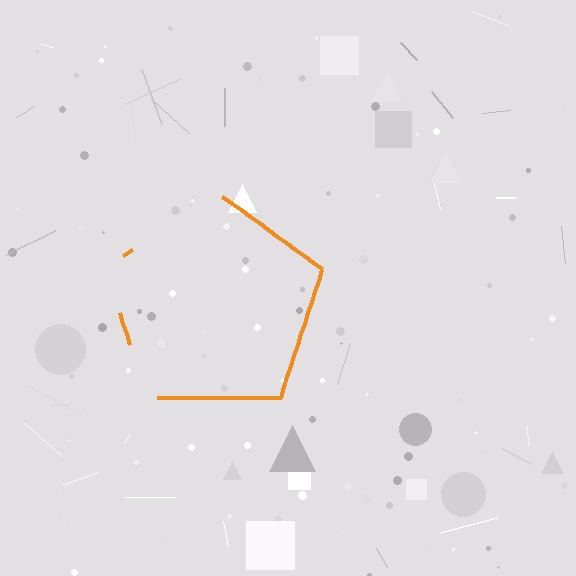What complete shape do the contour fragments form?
The contour fragments form a pentagon.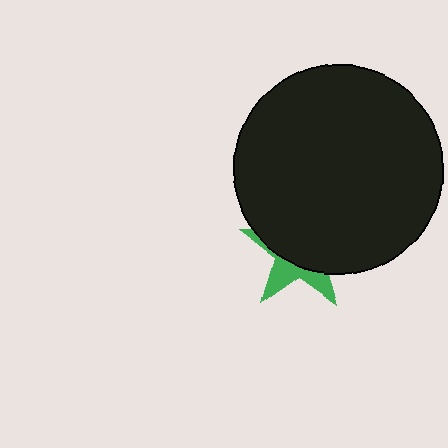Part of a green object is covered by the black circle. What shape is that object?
It is a star.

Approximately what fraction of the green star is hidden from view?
Roughly 67% of the green star is hidden behind the black circle.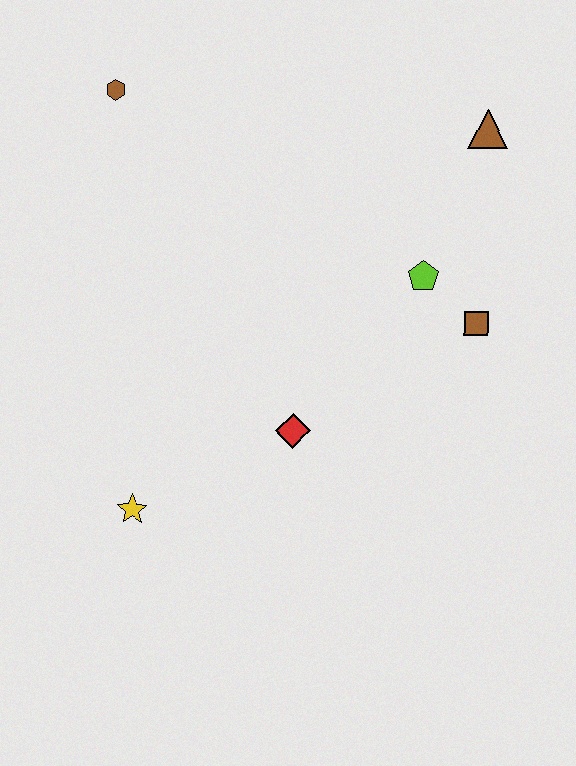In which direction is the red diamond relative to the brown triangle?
The red diamond is below the brown triangle.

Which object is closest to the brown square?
The lime pentagon is closest to the brown square.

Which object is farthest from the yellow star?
The brown triangle is farthest from the yellow star.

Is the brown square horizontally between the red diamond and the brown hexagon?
No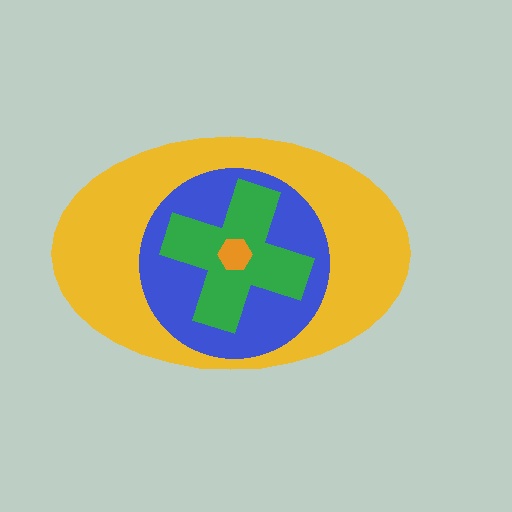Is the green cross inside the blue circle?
Yes.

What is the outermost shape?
The yellow ellipse.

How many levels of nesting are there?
4.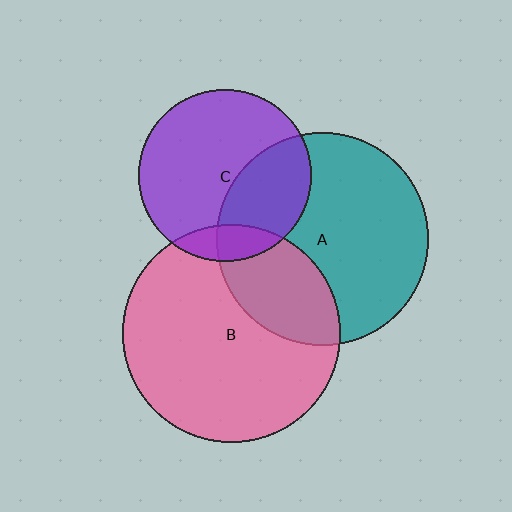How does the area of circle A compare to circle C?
Approximately 1.5 times.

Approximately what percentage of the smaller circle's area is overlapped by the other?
Approximately 10%.